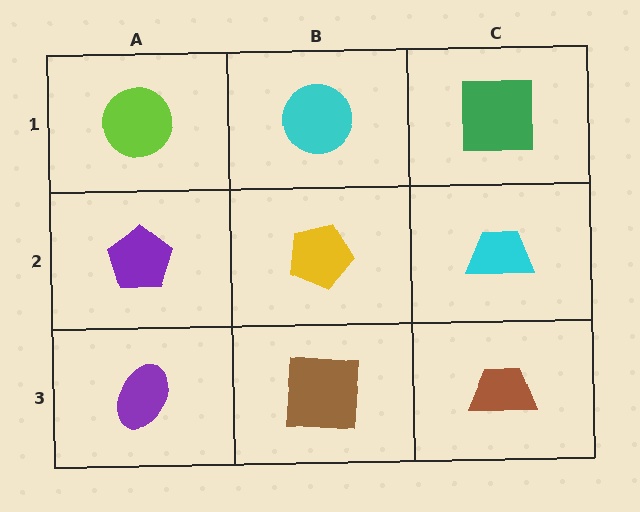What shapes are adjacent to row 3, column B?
A yellow pentagon (row 2, column B), a purple ellipse (row 3, column A), a brown trapezoid (row 3, column C).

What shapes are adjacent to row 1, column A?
A purple pentagon (row 2, column A), a cyan circle (row 1, column B).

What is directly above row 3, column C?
A cyan trapezoid.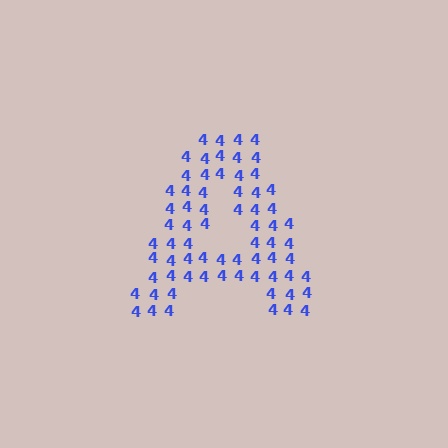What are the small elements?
The small elements are digit 4's.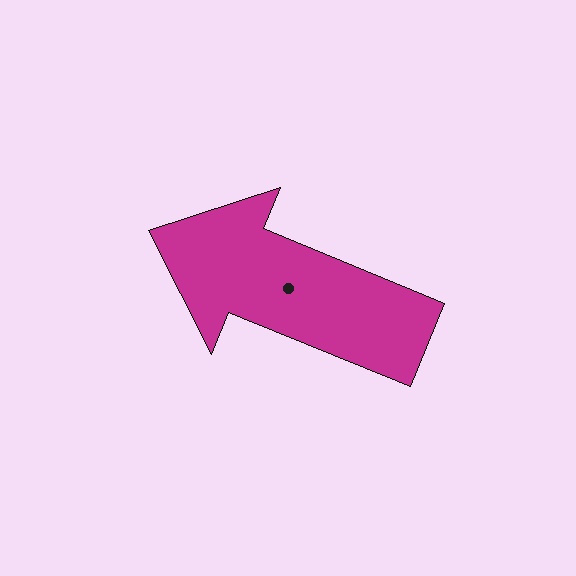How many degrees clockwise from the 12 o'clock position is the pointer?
Approximately 292 degrees.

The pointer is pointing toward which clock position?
Roughly 10 o'clock.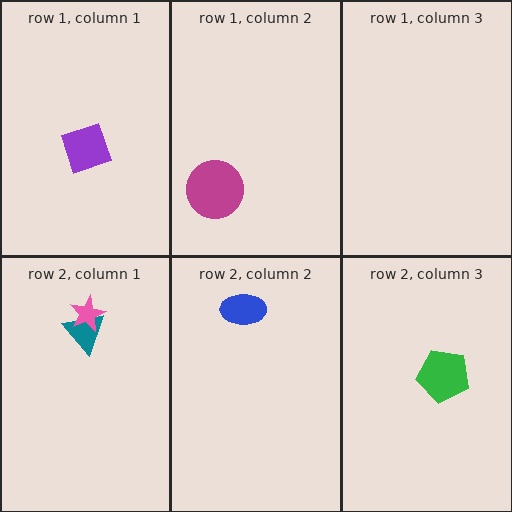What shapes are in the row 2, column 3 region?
The green pentagon.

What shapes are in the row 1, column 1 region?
The purple diamond.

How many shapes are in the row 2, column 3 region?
1.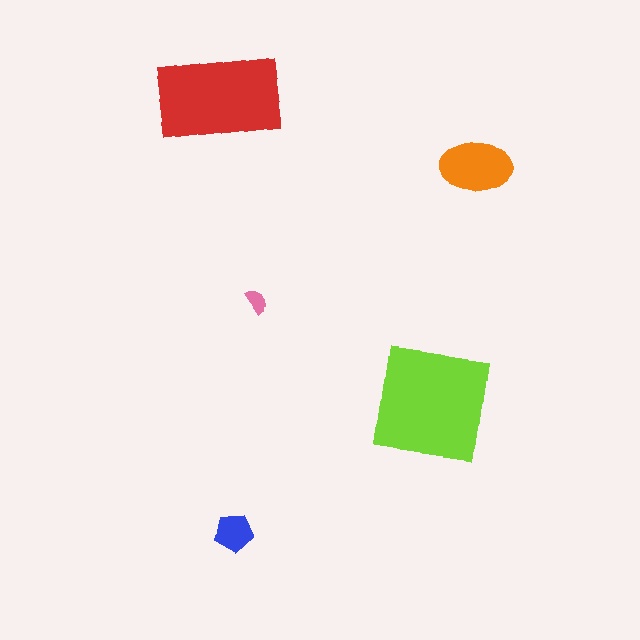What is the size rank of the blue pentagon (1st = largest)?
4th.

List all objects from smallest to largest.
The pink semicircle, the blue pentagon, the orange ellipse, the red rectangle, the lime square.